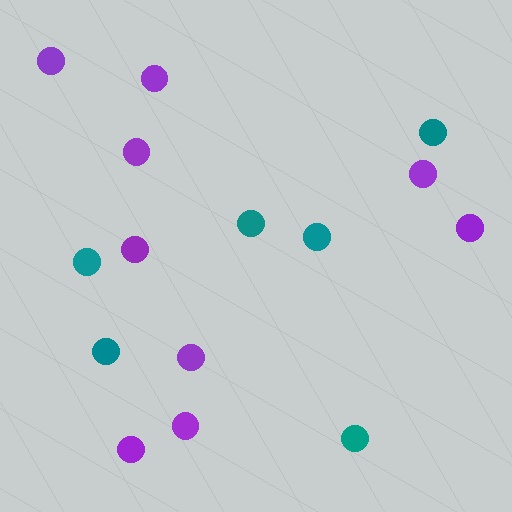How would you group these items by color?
There are 2 groups: one group of teal circles (6) and one group of purple circles (9).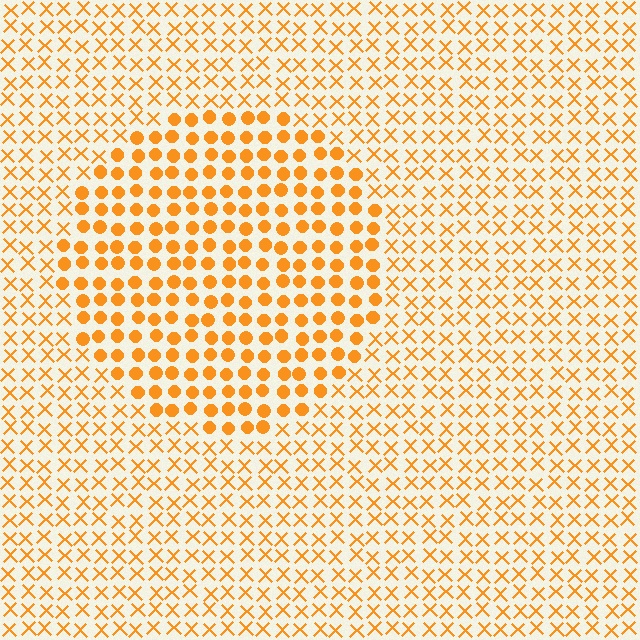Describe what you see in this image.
The image is filled with small orange elements arranged in a uniform grid. A circle-shaped region contains circles, while the surrounding area contains X marks. The boundary is defined purely by the change in element shape.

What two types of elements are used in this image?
The image uses circles inside the circle region and X marks outside it.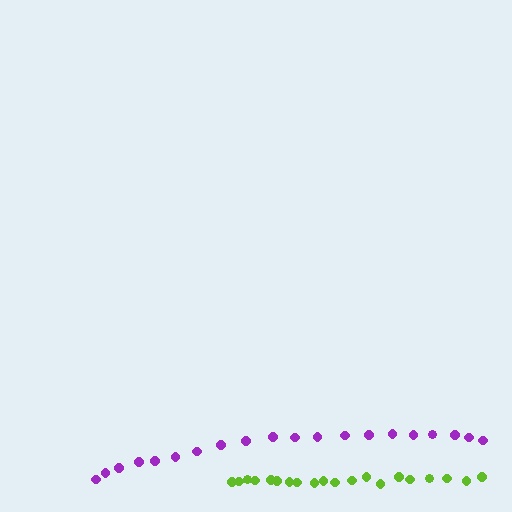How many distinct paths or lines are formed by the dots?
There are 2 distinct paths.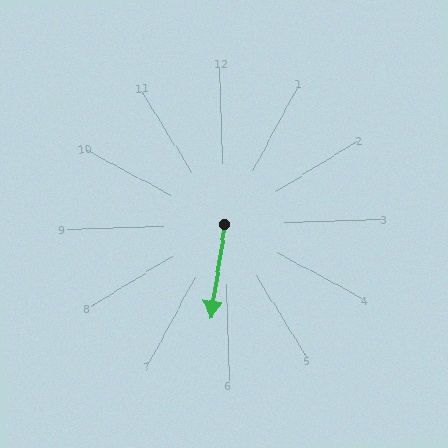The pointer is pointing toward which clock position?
Roughly 6 o'clock.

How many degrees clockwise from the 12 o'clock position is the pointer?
Approximately 190 degrees.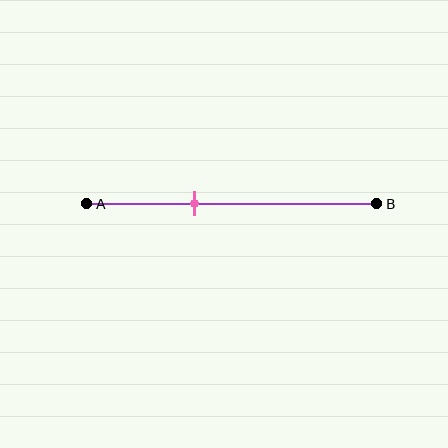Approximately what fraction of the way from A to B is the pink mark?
The pink mark is approximately 35% of the way from A to B.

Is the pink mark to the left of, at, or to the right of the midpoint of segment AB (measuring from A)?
The pink mark is to the left of the midpoint of segment AB.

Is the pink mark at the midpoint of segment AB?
No, the mark is at about 35% from A, not at the 50% midpoint.